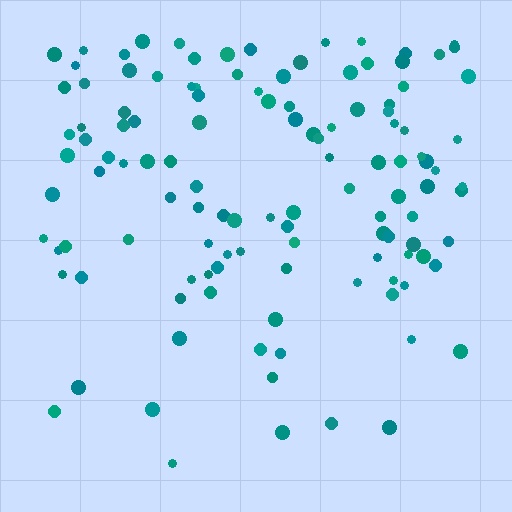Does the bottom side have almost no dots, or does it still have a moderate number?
Still a moderate number, just noticeably fewer than the top.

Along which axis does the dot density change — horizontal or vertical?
Vertical.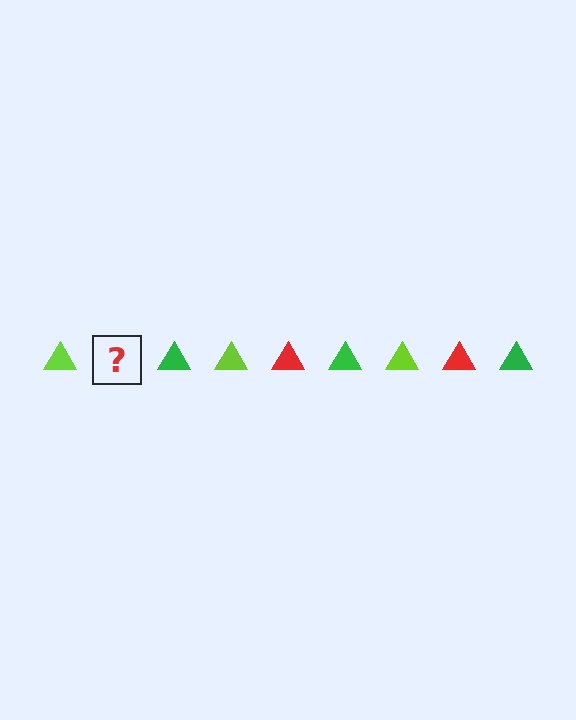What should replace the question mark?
The question mark should be replaced with a red triangle.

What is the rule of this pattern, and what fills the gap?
The rule is that the pattern cycles through lime, red, green triangles. The gap should be filled with a red triangle.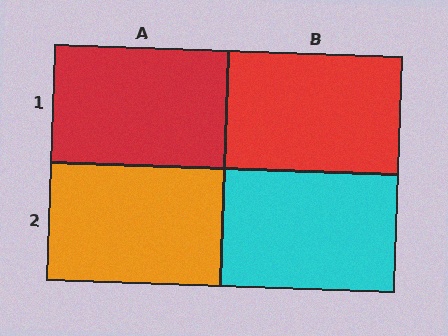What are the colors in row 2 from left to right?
Orange, cyan.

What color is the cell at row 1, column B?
Red.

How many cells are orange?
1 cell is orange.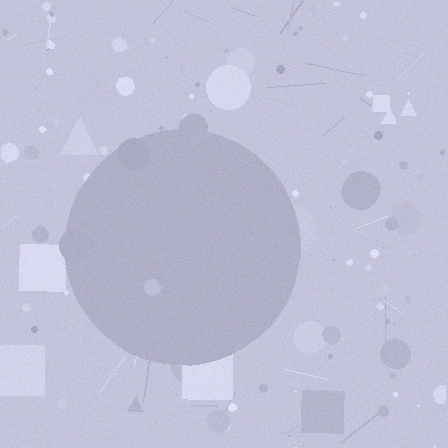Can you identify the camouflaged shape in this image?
The camouflaged shape is a circle.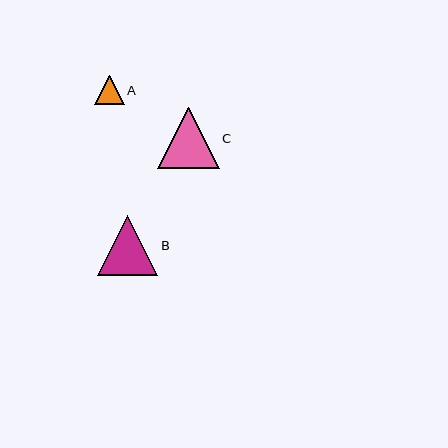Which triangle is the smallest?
Triangle A is the smallest with a size of approximately 30 pixels.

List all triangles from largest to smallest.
From largest to smallest: C, B, A.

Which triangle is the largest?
Triangle C is the largest with a size of approximately 61 pixels.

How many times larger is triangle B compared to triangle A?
Triangle B is approximately 2.0 times the size of triangle A.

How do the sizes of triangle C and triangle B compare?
Triangle C and triangle B are approximately the same size.